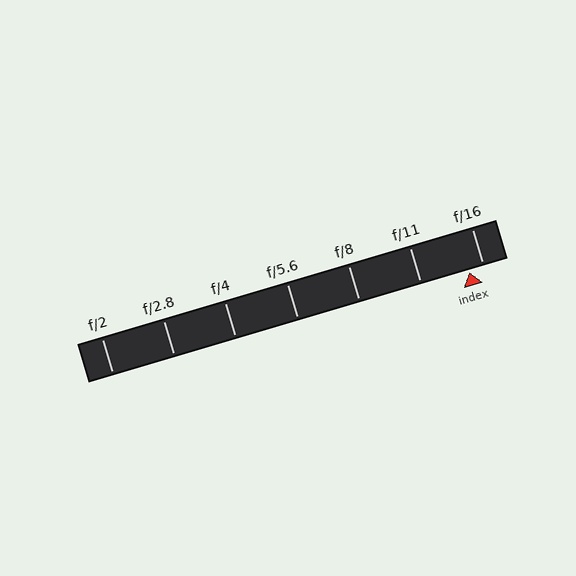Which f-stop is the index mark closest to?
The index mark is closest to f/16.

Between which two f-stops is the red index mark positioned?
The index mark is between f/11 and f/16.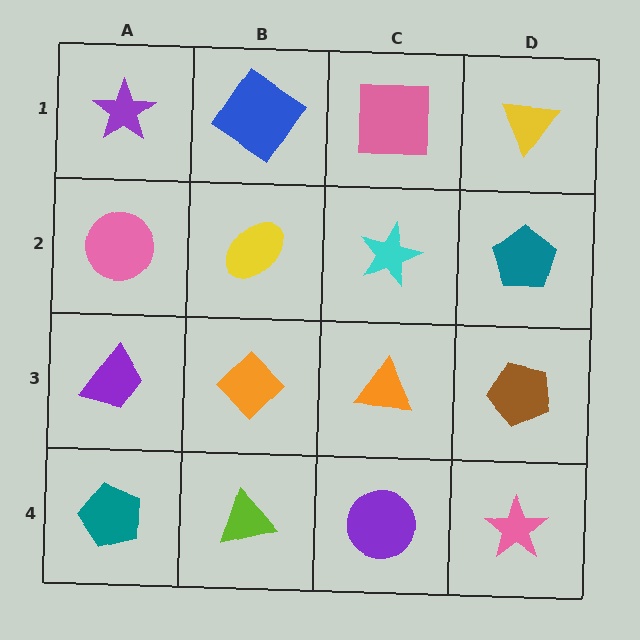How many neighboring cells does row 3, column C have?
4.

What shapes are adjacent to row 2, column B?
A blue diamond (row 1, column B), an orange diamond (row 3, column B), a pink circle (row 2, column A), a cyan star (row 2, column C).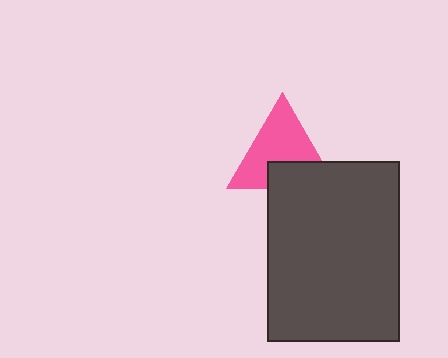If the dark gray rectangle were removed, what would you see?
You would see the complete pink triangle.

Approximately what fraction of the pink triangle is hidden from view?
Roughly 32% of the pink triangle is hidden behind the dark gray rectangle.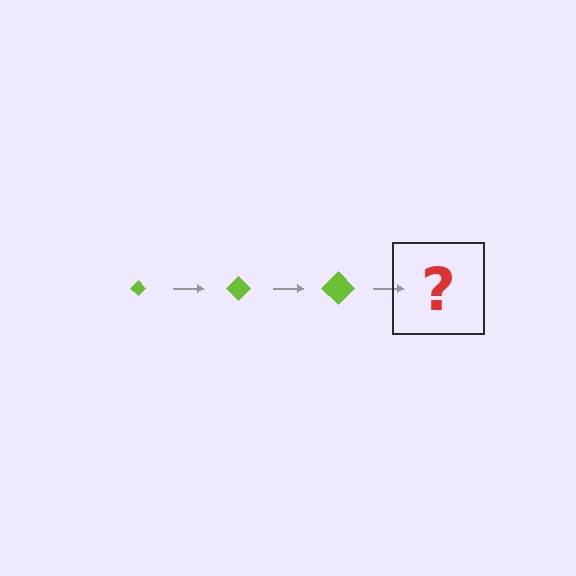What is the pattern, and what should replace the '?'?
The pattern is that the diamond gets progressively larger each step. The '?' should be a lime diamond, larger than the previous one.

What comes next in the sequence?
The next element should be a lime diamond, larger than the previous one.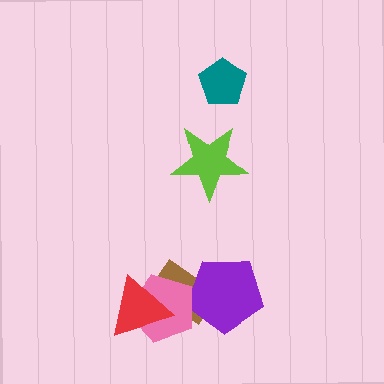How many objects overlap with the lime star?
0 objects overlap with the lime star.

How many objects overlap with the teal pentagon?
0 objects overlap with the teal pentagon.